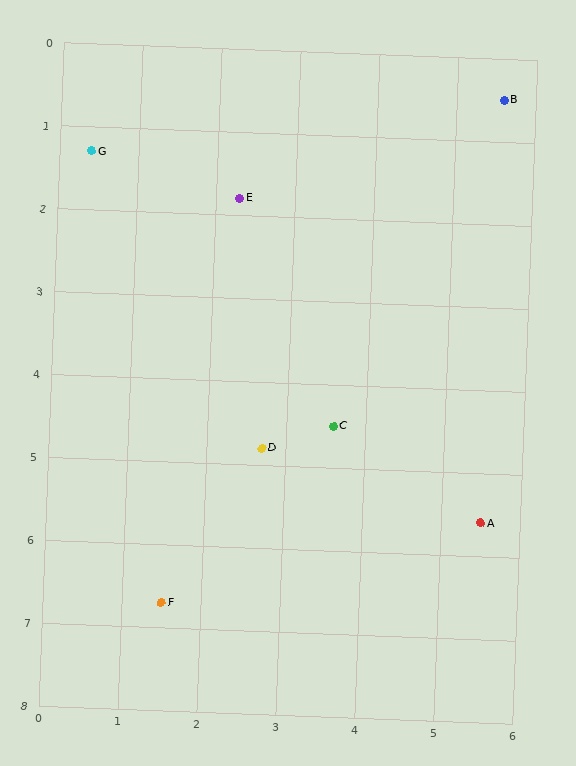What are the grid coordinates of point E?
Point E is at approximately (2.3, 1.8).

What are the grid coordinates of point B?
Point B is at approximately (5.6, 0.5).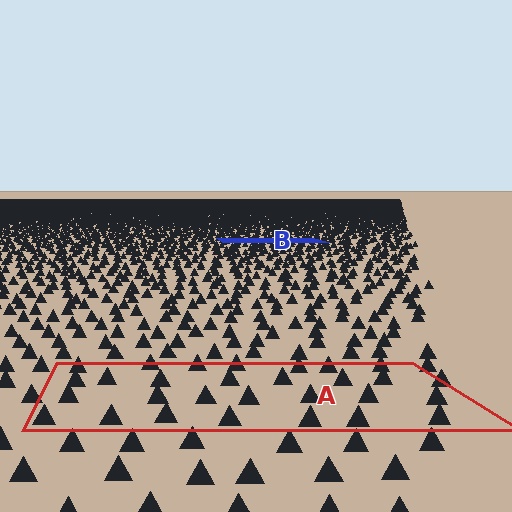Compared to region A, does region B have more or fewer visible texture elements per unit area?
Region B has more texture elements per unit area — they are packed more densely because it is farther away.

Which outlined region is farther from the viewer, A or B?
Region B is farther from the viewer — the texture elements inside it appear smaller and more densely packed.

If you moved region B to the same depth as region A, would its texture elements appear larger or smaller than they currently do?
They would appear larger. At a closer depth, the same texture elements are projected at a bigger on-screen size.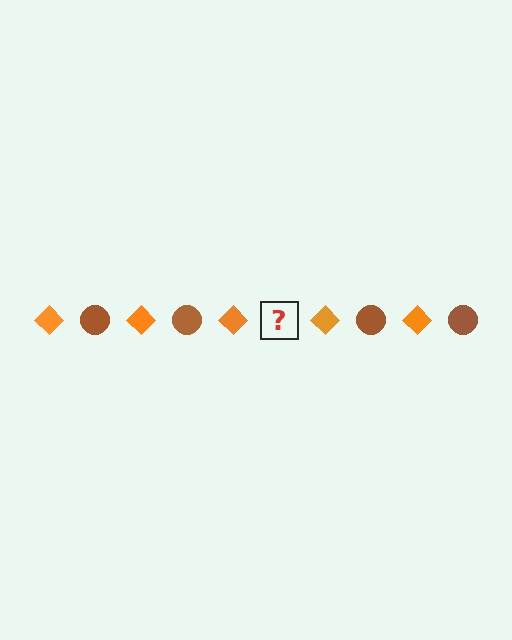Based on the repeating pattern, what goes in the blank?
The blank should be a brown circle.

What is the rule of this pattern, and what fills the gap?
The rule is that the pattern alternates between orange diamond and brown circle. The gap should be filled with a brown circle.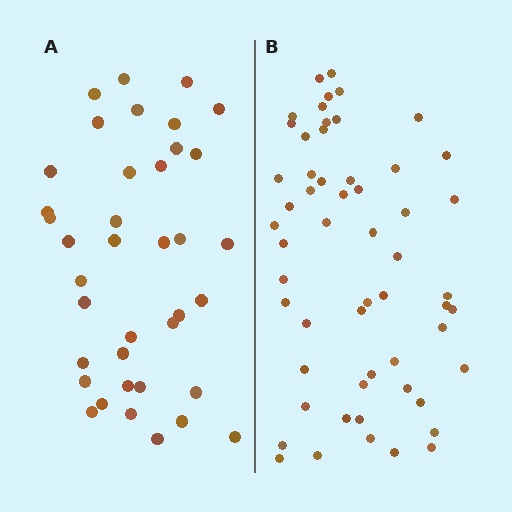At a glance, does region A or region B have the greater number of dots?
Region B (the right region) has more dots.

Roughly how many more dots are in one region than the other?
Region B has approximately 20 more dots than region A.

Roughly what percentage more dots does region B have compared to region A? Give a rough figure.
About 45% more.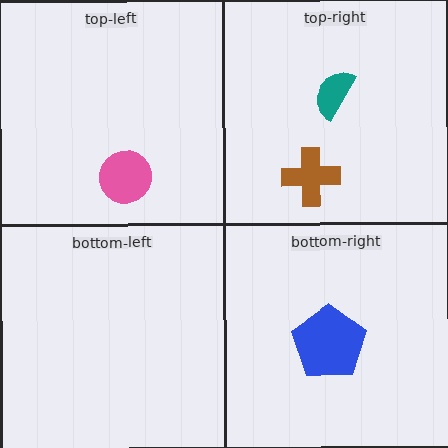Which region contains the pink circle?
The top-left region.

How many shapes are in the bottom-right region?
1.